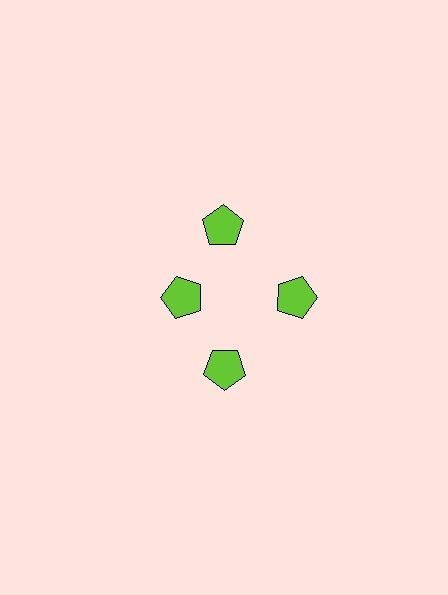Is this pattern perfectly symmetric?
No. The 4 lime pentagons are arranged in a ring, but one element near the 9 o'clock position is pulled inward toward the center, breaking the 4-fold rotational symmetry.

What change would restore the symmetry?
The symmetry would be restored by moving it outward, back onto the ring so that all 4 pentagons sit at equal angles and equal distance from the center.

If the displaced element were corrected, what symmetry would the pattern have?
It would have 4-fold rotational symmetry — the pattern would map onto itself every 90 degrees.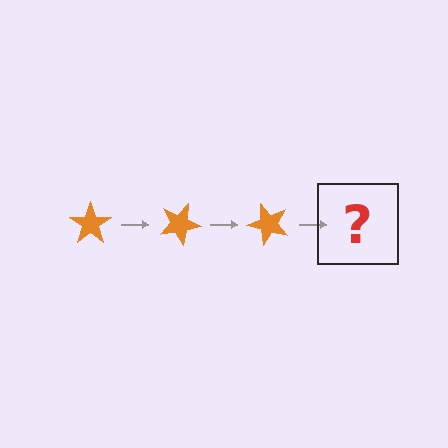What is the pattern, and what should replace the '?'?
The pattern is that the star rotates 25 degrees each step. The '?' should be an orange star rotated 75 degrees.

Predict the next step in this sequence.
The next step is an orange star rotated 75 degrees.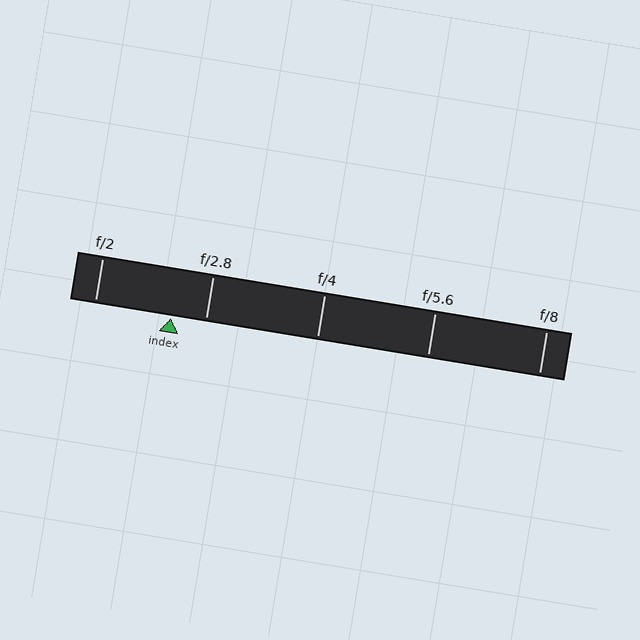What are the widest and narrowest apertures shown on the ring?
The widest aperture shown is f/2 and the narrowest is f/8.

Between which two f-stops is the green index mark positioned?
The index mark is between f/2 and f/2.8.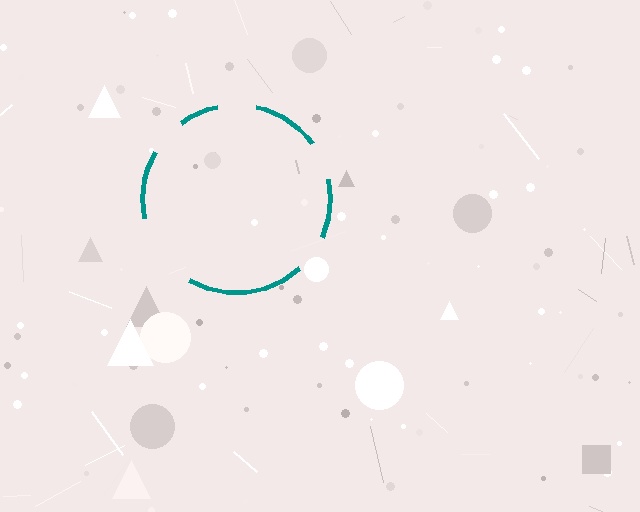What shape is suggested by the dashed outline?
The dashed outline suggests a circle.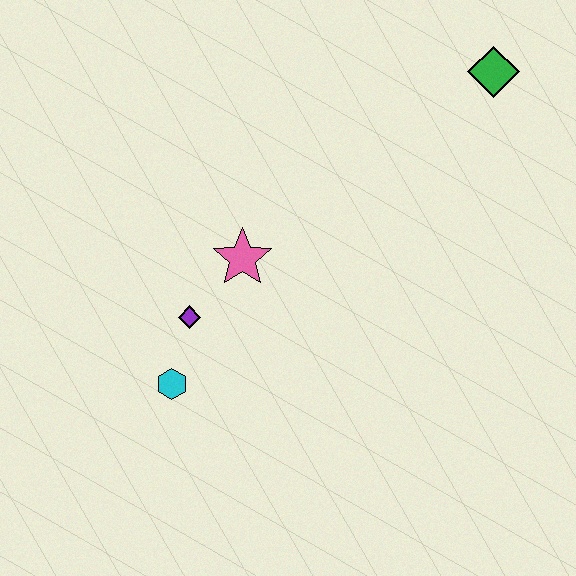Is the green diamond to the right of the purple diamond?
Yes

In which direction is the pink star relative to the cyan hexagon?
The pink star is above the cyan hexagon.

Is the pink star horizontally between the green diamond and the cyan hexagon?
Yes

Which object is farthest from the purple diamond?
The green diamond is farthest from the purple diamond.